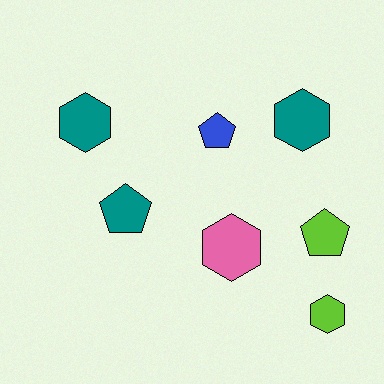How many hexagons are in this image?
There are 4 hexagons.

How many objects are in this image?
There are 7 objects.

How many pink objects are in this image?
There is 1 pink object.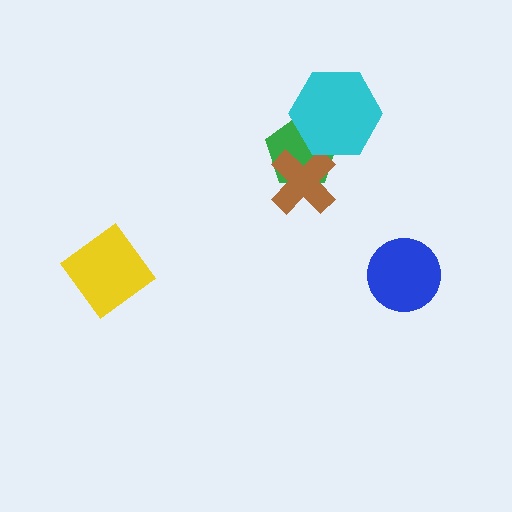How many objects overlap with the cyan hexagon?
1 object overlaps with the cyan hexagon.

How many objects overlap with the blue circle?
0 objects overlap with the blue circle.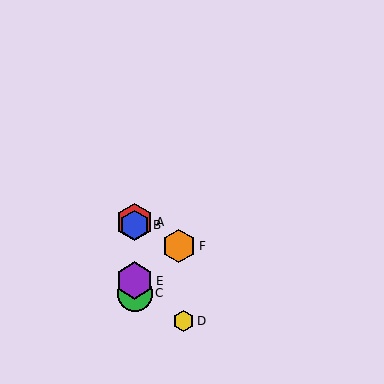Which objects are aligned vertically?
Objects A, B, C, E are aligned vertically.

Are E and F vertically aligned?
No, E is at x≈135 and F is at x≈179.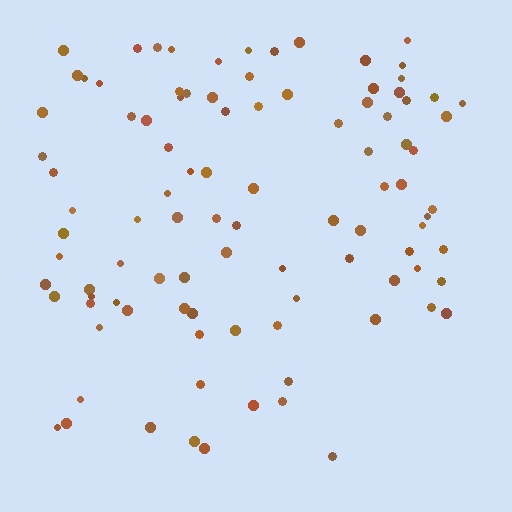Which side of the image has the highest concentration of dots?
The top.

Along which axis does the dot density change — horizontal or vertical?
Vertical.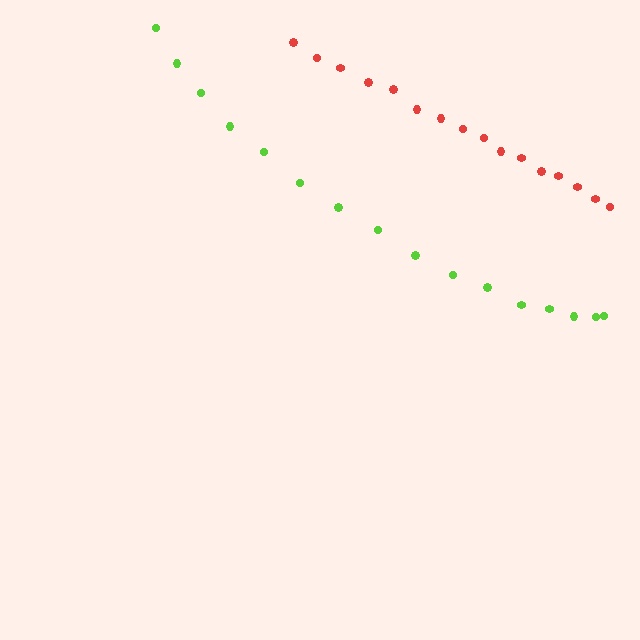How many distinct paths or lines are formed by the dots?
There are 2 distinct paths.